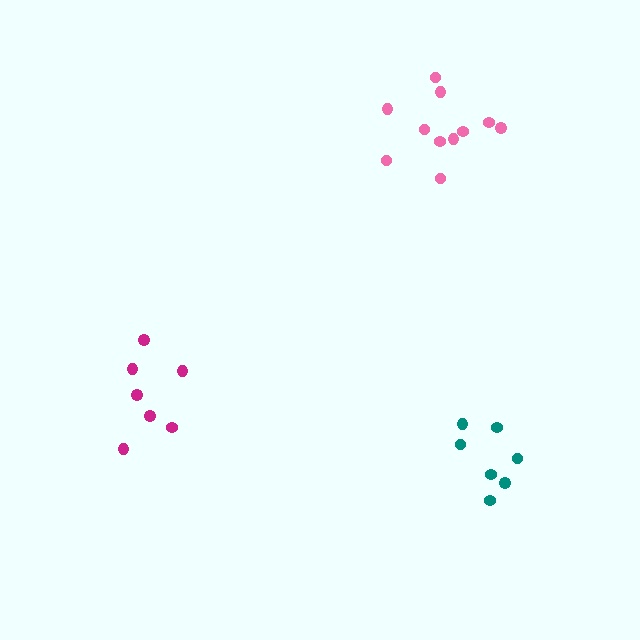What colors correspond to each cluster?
The clusters are colored: pink, magenta, teal.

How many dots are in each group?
Group 1: 11 dots, Group 2: 7 dots, Group 3: 7 dots (25 total).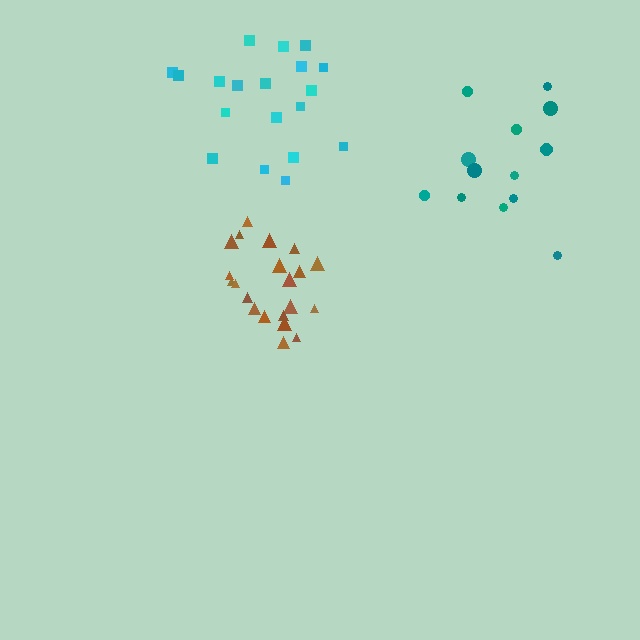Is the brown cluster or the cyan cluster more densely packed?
Brown.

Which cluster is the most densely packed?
Brown.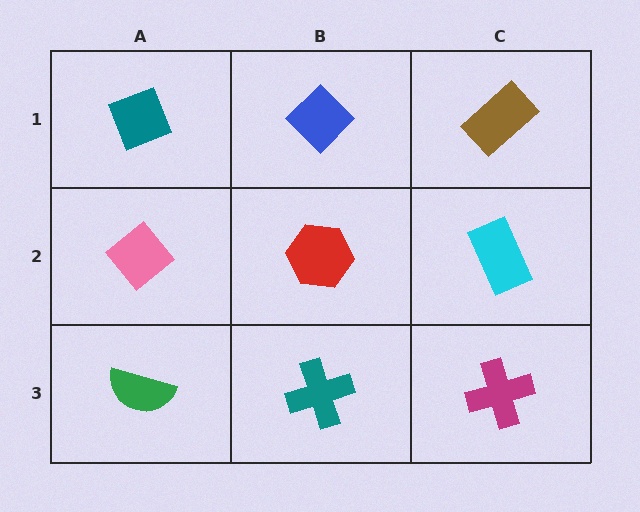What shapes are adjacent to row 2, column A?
A teal diamond (row 1, column A), a green semicircle (row 3, column A), a red hexagon (row 2, column B).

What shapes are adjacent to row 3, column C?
A cyan rectangle (row 2, column C), a teal cross (row 3, column B).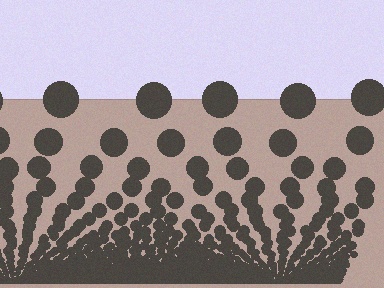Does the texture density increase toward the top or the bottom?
Density increases toward the bottom.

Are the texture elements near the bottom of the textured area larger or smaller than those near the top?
Smaller. The gradient is inverted — elements near the bottom are smaller and denser.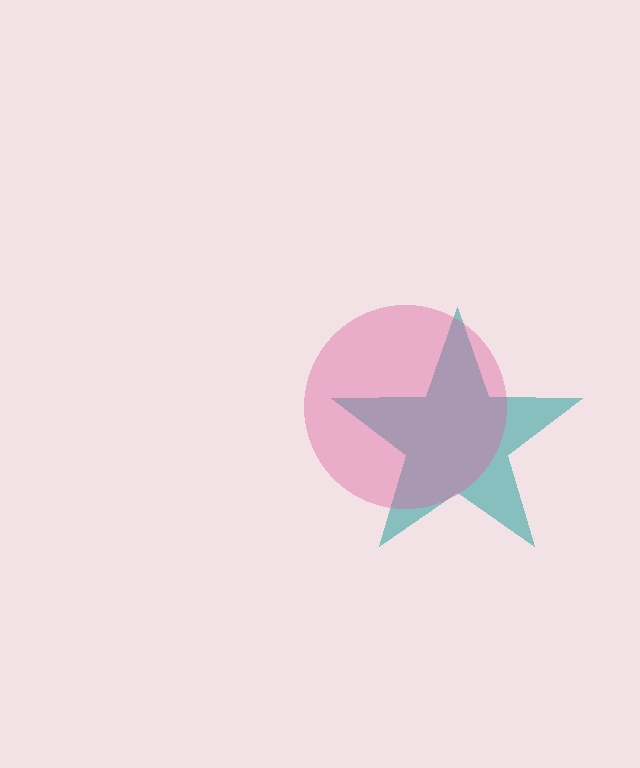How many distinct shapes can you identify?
There are 2 distinct shapes: a teal star, a pink circle.